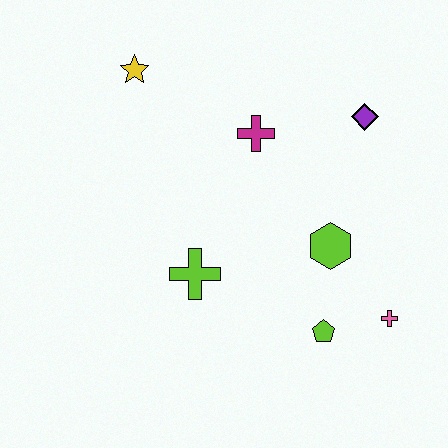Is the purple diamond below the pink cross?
No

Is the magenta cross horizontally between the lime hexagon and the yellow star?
Yes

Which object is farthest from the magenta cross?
The pink cross is farthest from the magenta cross.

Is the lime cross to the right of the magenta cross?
No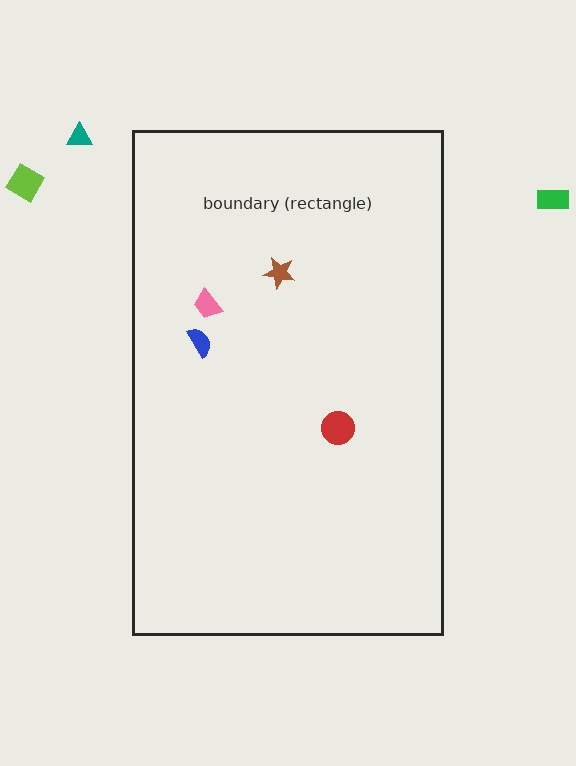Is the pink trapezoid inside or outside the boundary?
Inside.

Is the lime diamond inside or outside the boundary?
Outside.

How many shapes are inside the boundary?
4 inside, 3 outside.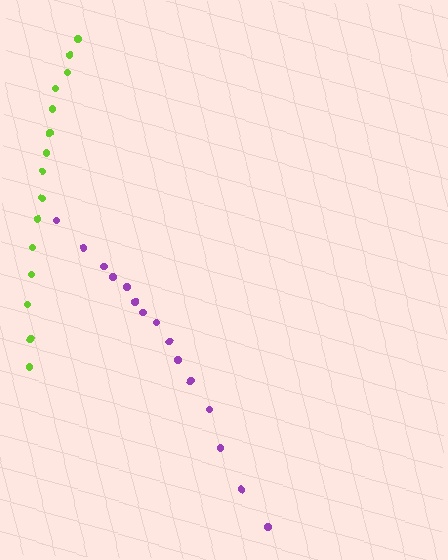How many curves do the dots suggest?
There are 2 distinct paths.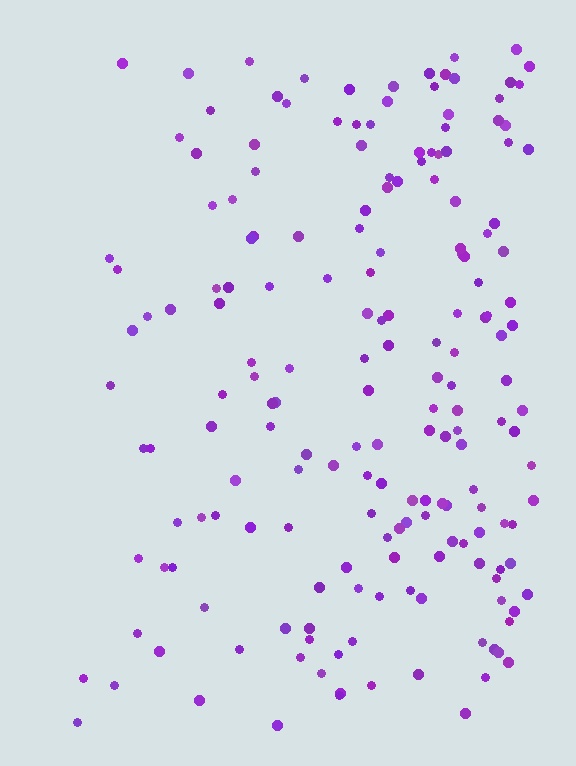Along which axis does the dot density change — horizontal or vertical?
Horizontal.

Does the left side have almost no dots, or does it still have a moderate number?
Still a moderate number, just noticeably fewer than the right.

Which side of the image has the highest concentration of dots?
The right.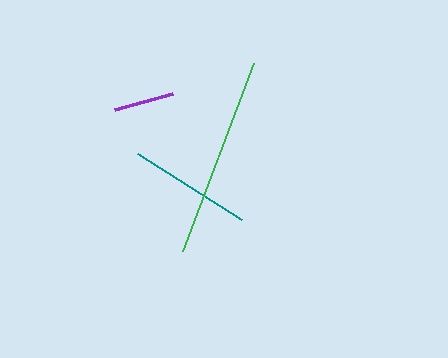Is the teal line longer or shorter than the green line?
The green line is longer than the teal line.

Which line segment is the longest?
The green line is the longest at approximately 201 pixels.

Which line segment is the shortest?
The purple line is the shortest at approximately 61 pixels.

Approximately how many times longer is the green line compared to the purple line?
The green line is approximately 3.3 times the length of the purple line.